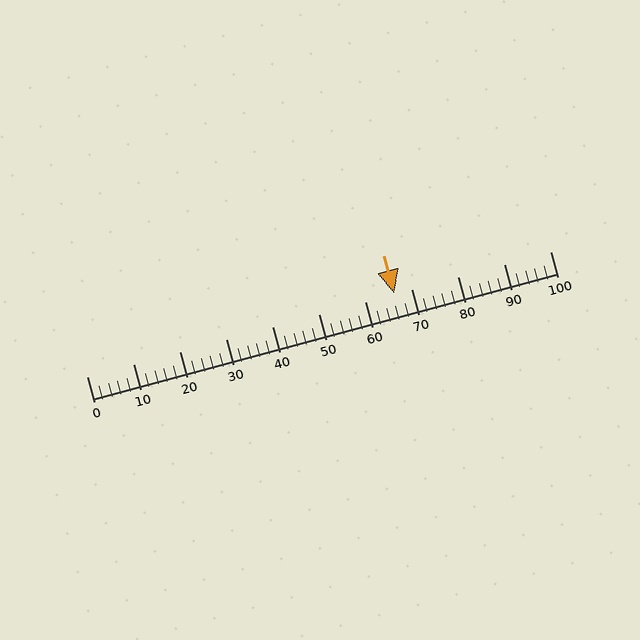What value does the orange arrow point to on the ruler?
The orange arrow points to approximately 66.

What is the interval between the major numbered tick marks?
The major tick marks are spaced 10 units apart.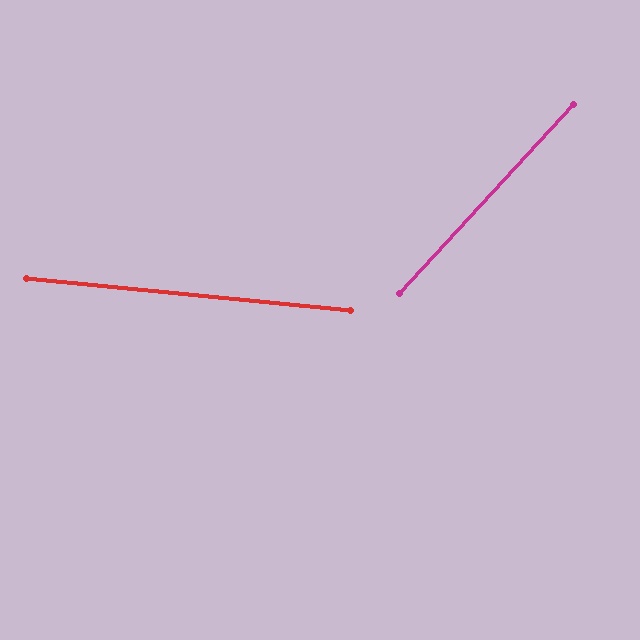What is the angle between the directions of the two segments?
Approximately 53 degrees.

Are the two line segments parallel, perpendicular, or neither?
Neither parallel nor perpendicular — they differ by about 53°.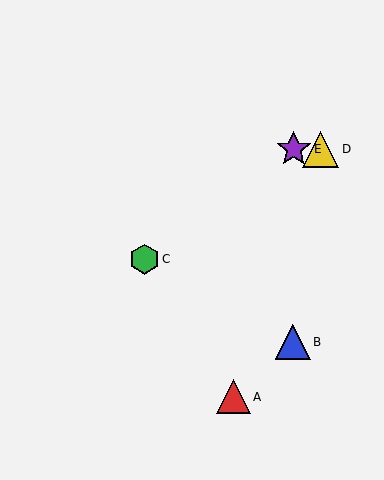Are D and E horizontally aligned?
Yes, both are at y≈149.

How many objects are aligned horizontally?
2 objects (D, E) are aligned horizontally.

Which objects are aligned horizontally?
Objects D, E are aligned horizontally.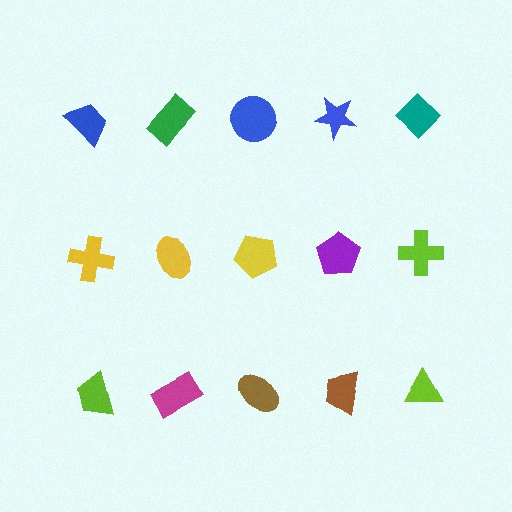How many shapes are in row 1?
5 shapes.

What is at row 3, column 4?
A brown trapezoid.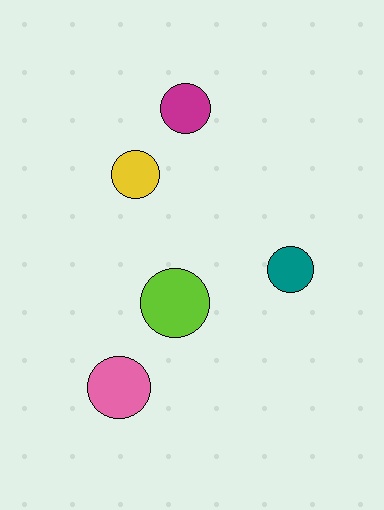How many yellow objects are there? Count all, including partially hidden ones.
There is 1 yellow object.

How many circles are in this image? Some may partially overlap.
There are 5 circles.